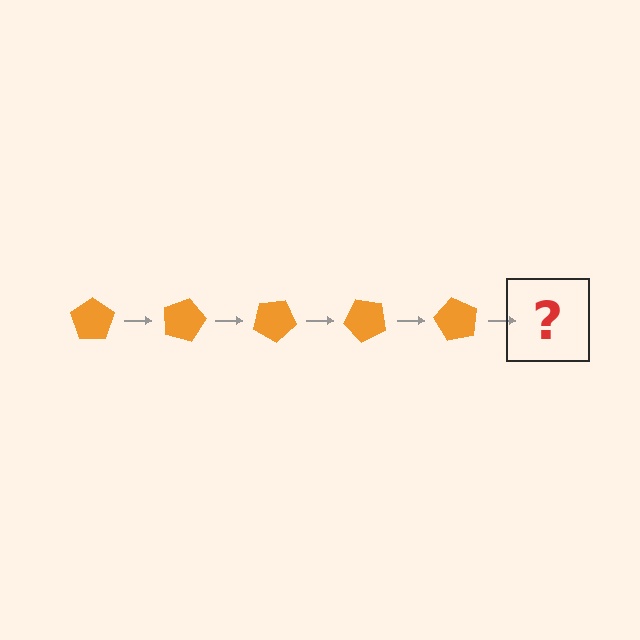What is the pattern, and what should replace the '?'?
The pattern is that the pentagon rotates 15 degrees each step. The '?' should be an orange pentagon rotated 75 degrees.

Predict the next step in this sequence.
The next step is an orange pentagon rotated 75 degrees.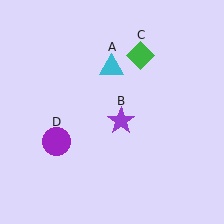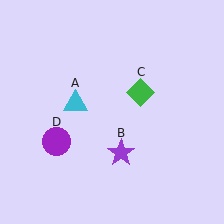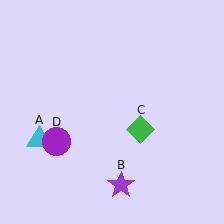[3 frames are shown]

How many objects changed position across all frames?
3 objects changed position: cyan triangle (object A), purple star (object B), green diamond (object C).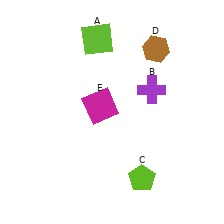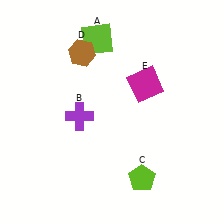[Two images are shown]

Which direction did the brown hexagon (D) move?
The brown hexagon (D) moved left.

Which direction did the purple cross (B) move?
The purple cross (B) moved left.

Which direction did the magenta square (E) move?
The magenta square (E) moved right.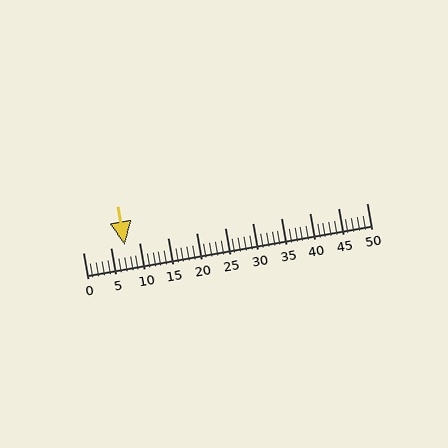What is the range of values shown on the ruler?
The ruler shows values from 0 to 50.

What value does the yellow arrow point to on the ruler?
The yellow arrow points to approximately 7.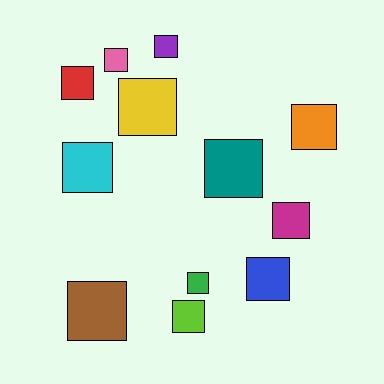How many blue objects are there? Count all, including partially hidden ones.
There is 1 blue object.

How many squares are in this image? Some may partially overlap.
There are 12 squares.